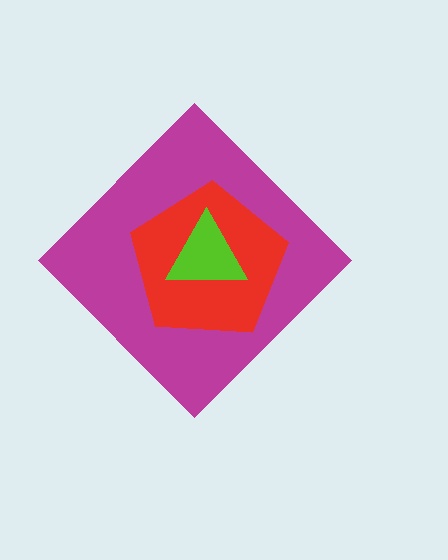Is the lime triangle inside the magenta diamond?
Yes.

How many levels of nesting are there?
3.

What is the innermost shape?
The lime triangle.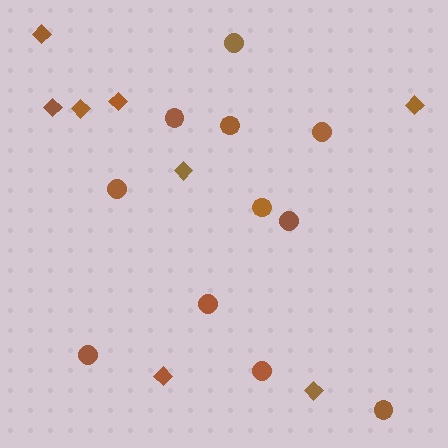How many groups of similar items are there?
There are 2 groups: one group of diamonds (8) and one group of circles (11).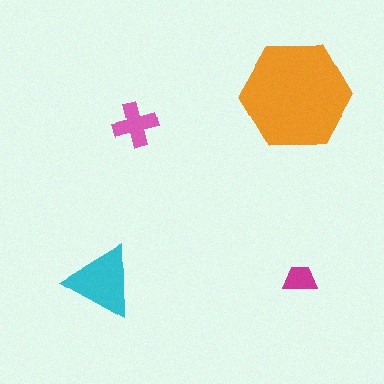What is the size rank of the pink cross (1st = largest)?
3rd.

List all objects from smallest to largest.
The magenta trapezoid, the pink cross, the cyan triangle, the orange hexagon.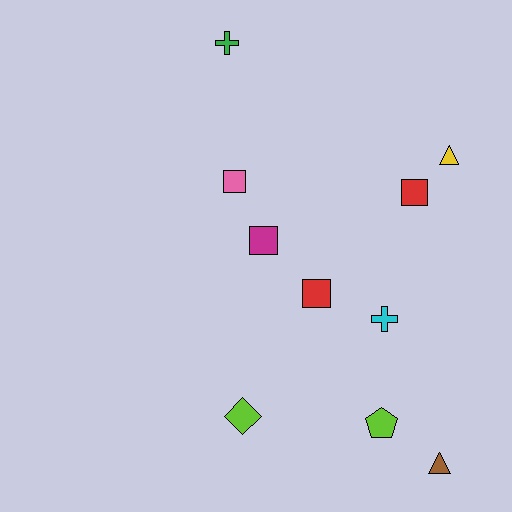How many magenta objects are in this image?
There is 1 magenta object.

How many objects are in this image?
There are 10 objects.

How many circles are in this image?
There are no circles.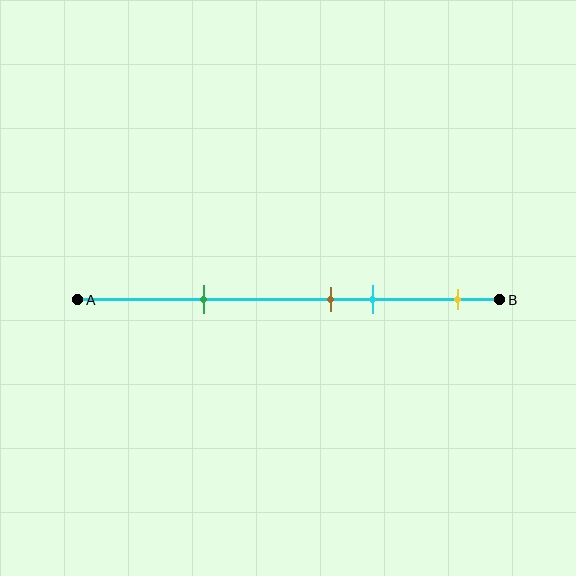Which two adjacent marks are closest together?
The brown and cyan marks are the closest adjacent pair.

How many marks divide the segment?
There are 4 marks dividing the segment.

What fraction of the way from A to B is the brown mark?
The brown mark is approximately 60% (0.6) of the way from A to B.